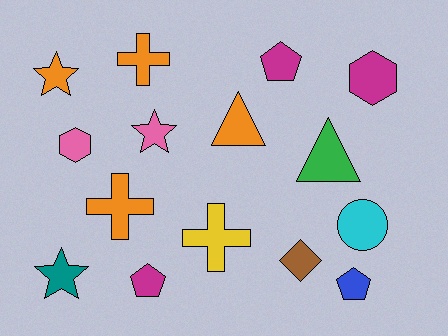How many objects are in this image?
There are 15 objects.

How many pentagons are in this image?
There are 3 pentagons.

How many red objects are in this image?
There are no red objects.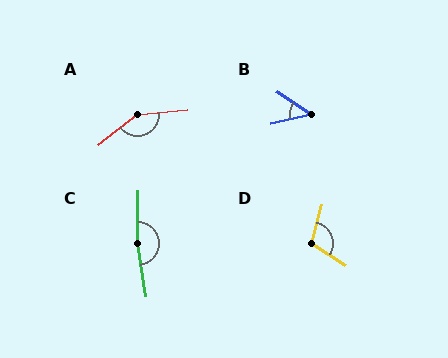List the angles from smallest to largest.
B (47°), D (108°), A (148°), C (170°).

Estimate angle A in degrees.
Approximately 148 degrees.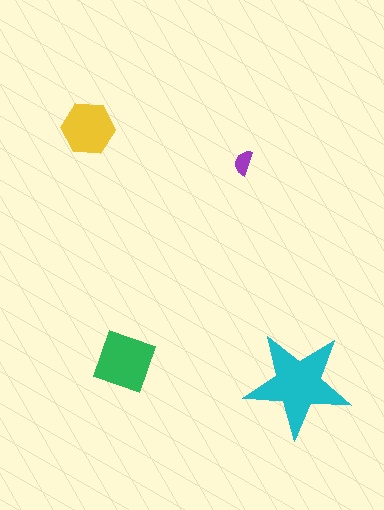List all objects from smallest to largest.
The purple semicircle, the yellow hexagon, the green square, the cyan star.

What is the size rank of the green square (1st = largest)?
2nd.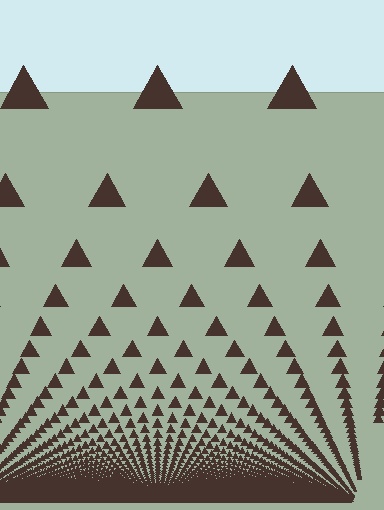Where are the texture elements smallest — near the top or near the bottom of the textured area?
Near the bottom.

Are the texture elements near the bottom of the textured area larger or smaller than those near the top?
Smaller. The gradient is inverted — elements near the bottom are smaller and denser.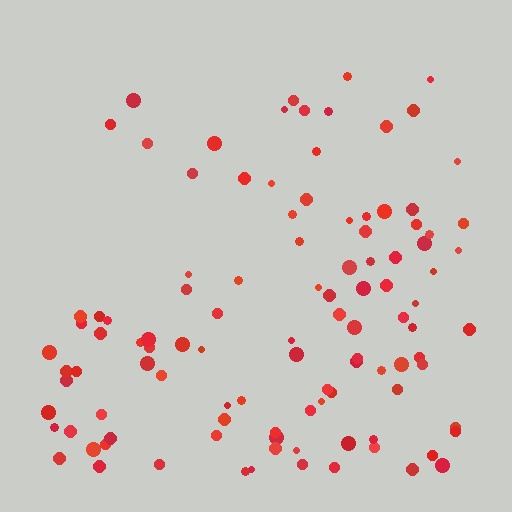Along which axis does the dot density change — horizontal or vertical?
Vertical.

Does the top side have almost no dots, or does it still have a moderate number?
Still a moderate number, just noticeably fewer than the bottom.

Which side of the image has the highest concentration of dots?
The bottom.